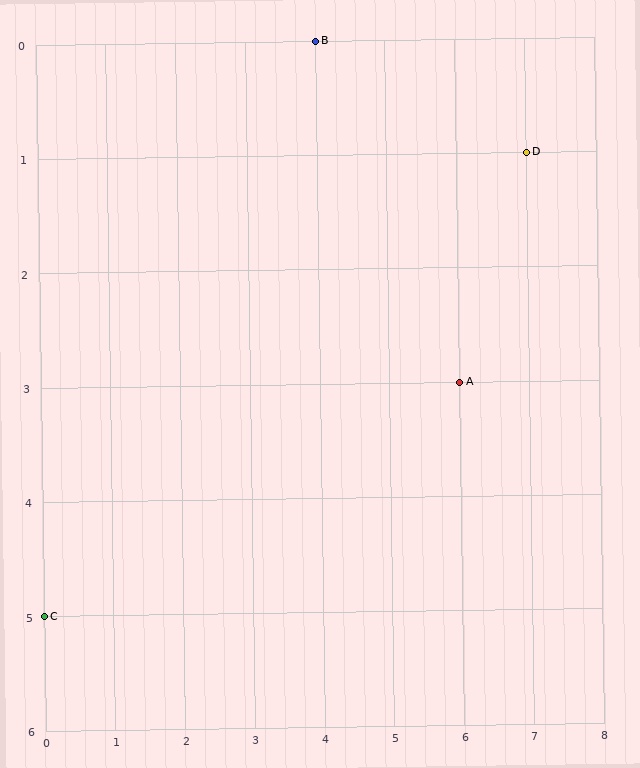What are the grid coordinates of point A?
Point A is at grid coordinates (6, 3).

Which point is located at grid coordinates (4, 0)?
Point B is at (4, 0).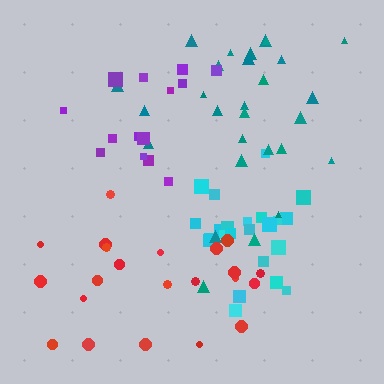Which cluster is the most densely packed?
Cyan.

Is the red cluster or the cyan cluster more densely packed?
Cyan.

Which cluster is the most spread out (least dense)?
Teal.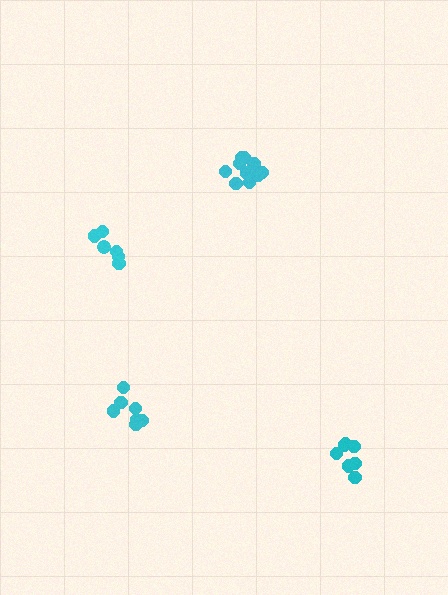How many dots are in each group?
Group 1: 7 dots, Group 2: 11 dots, Group 3: 6 dots, Group 4: 7 dots (31 total).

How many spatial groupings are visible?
There are 4 spatial groupings.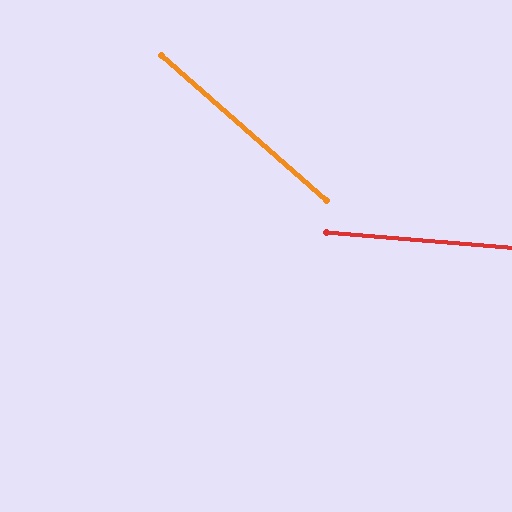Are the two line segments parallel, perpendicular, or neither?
Neither parallel nor perpendicular — they differ by about 36°.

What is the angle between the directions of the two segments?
Approximately 36 degrees.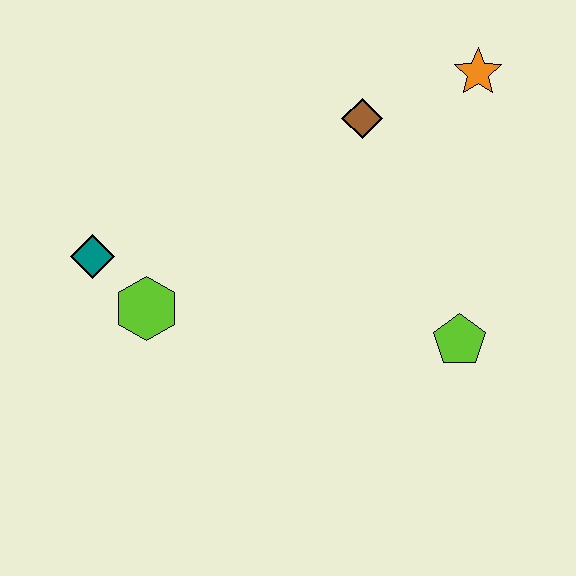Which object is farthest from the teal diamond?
The orange star is farthest from the teal diamond.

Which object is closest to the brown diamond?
The orange star is closest to the brown diamond.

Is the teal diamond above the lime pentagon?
Yes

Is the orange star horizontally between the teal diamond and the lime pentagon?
No